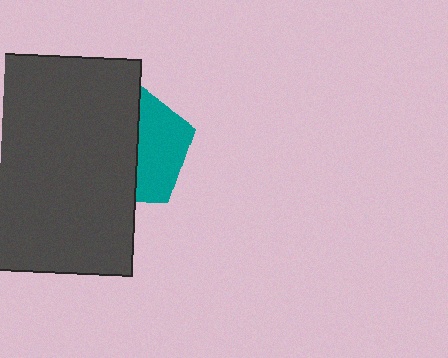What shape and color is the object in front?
The object in front is a dark gray rectangle.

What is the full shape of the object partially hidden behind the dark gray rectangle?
The partially hidden object is a teal pentagon.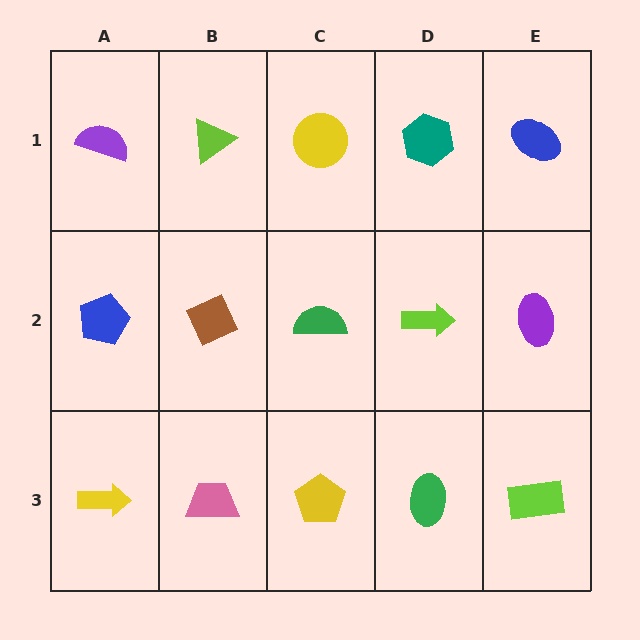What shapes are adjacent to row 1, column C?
A green semicircle (row 2, column C), a lime triangle (row 1, column B), a teal hexagon (row 1, column D).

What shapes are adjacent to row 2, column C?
A yellow circle (row 1, column C), a yellow pentagon (row 3, column C), a brown diamond (row 2, column B), a lime arrow (row 2, column D).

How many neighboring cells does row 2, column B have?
4.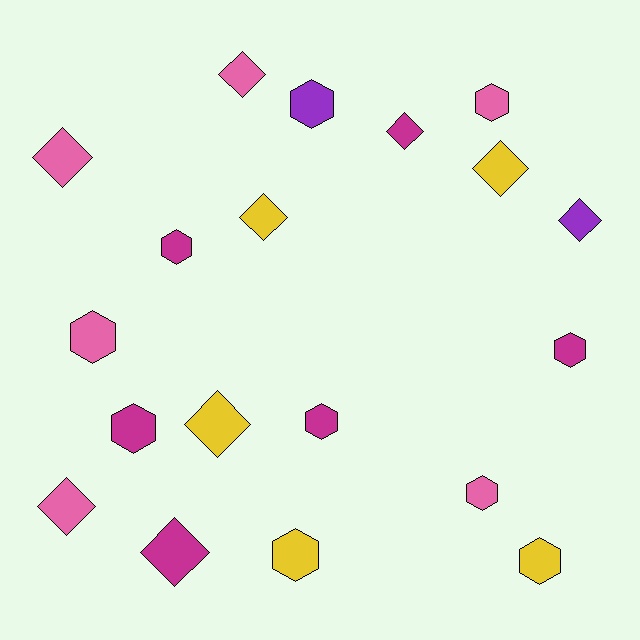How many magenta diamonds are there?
There are 2 magenta diamonds.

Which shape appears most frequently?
Hexagon, with 10 objects.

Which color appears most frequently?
Pink, with 6 objects.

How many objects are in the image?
There are 19 objects.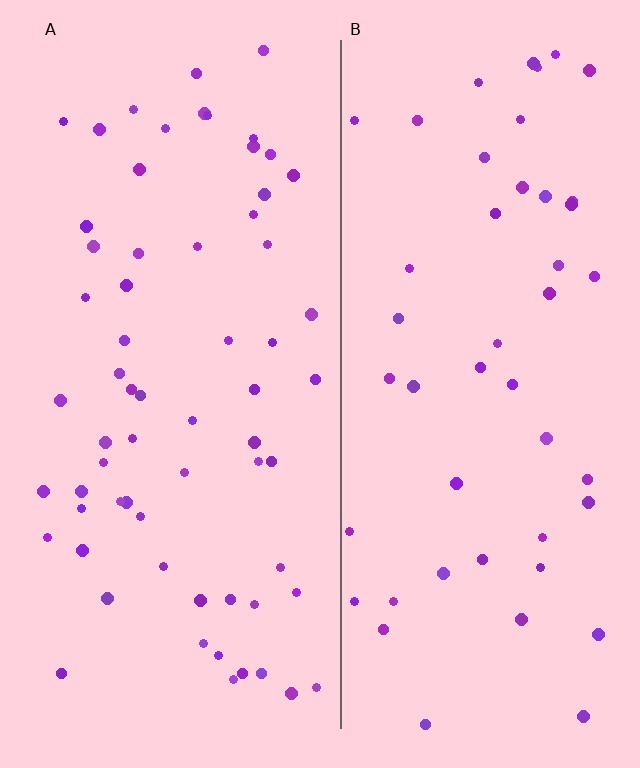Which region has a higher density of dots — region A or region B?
A (the left).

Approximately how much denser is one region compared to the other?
Approximately 1.4× — region A over region B.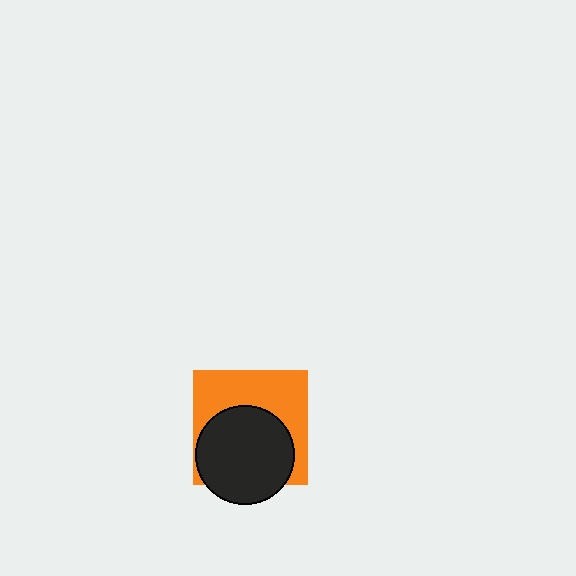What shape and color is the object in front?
The object in front is a black circle.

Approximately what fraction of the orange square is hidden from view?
Roughly 51% of the orange square is hidden behind the black circle.